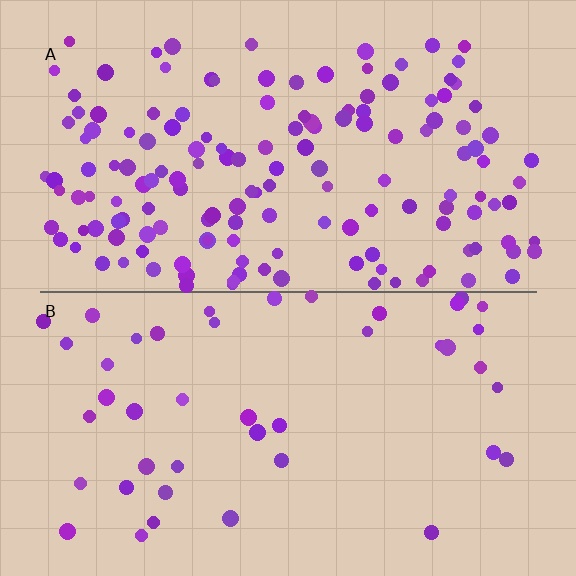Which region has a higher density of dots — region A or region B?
A (the top).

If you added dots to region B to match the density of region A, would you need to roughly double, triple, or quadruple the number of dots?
Approximately triple.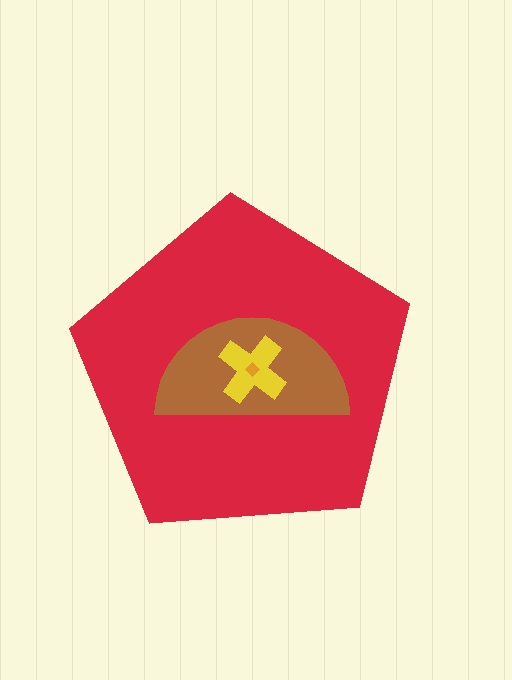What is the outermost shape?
The red pentagon.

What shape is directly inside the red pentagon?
The brown semicircle.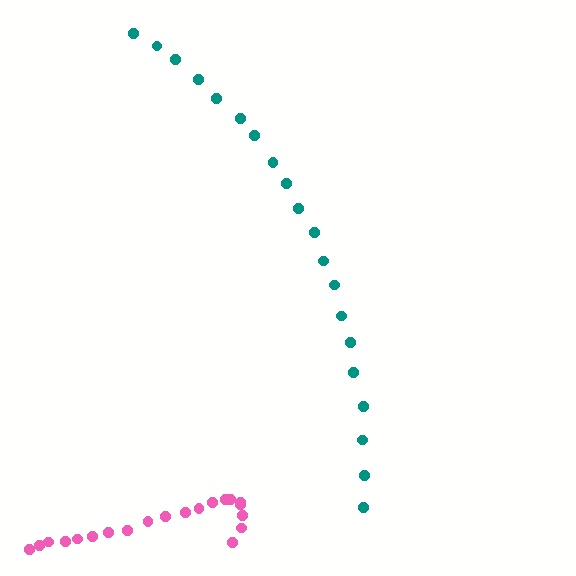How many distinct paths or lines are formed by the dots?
There are 2 distinct paths.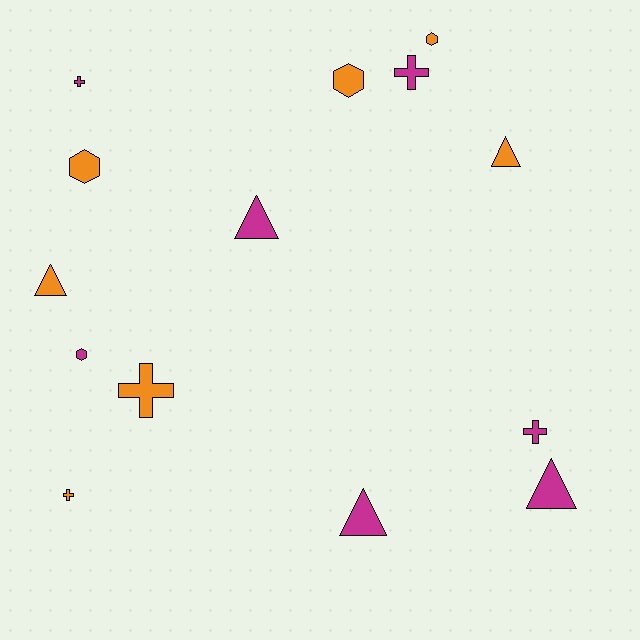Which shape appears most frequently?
Cross, with 5 objects.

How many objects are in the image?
There are 14 objects.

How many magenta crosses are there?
There are 3 magenta crosses.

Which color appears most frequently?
Magenta, with 7 objects.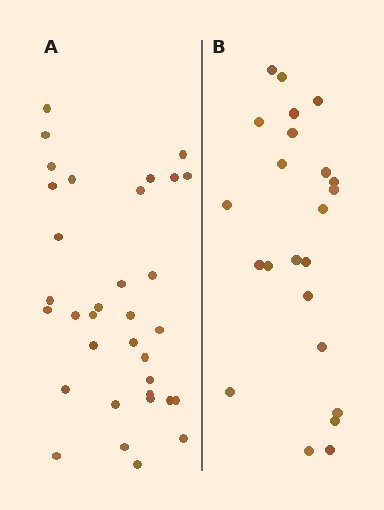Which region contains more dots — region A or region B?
Region A (the left region) has more dots.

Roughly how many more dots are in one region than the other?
Region A has roughly 12 or so more dots than region B.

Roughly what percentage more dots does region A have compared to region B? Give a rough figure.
About 50% more.